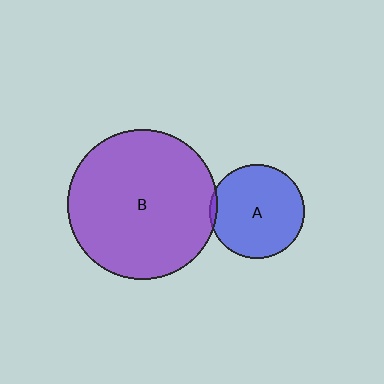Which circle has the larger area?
Circle B (purple).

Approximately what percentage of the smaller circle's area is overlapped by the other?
Approximately 5%.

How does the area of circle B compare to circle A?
Approximately 2.5 times.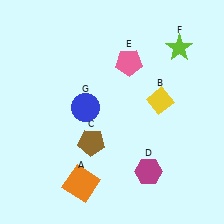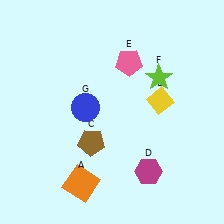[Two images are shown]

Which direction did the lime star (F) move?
The lime star (F) moved down.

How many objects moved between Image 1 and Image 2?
1 object moved between the two images.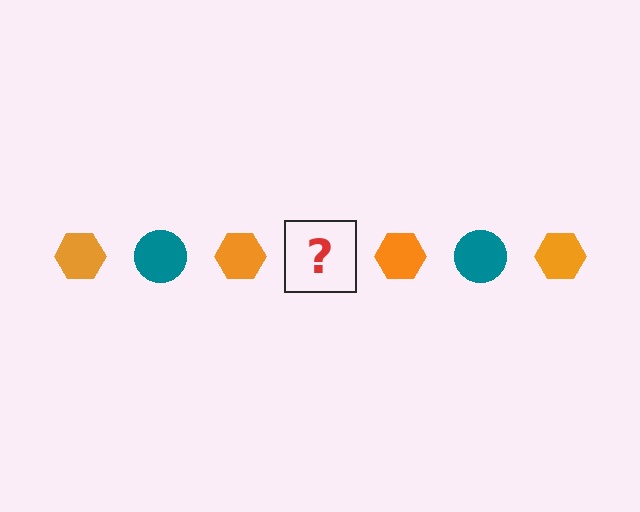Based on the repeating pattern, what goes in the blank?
The blank should be a teal circle.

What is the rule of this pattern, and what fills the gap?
The rule is that the pattern alternates between orange hexagon and teal circle. The gap should be filled with a teal circle.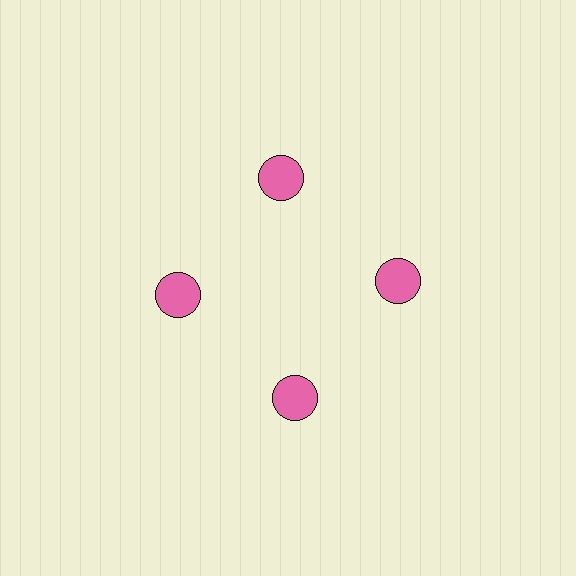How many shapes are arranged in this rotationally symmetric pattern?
There are 4 shapes, arranged in 4 groups of 1.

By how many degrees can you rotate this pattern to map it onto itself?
The pattern maps onto itself every 90 degrees of rotation.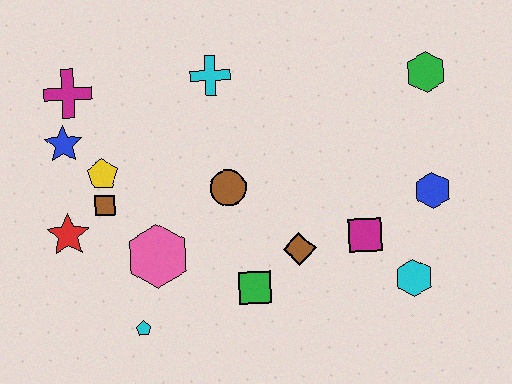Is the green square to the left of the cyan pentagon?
No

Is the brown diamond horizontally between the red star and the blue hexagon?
Yes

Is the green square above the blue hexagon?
No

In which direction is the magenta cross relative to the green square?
The magenta cross is above the green square.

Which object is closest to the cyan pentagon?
The pink hexagon is closest to the cyan pentagon.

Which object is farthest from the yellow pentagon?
The green hexagon is farthest from the yellow pentagon.